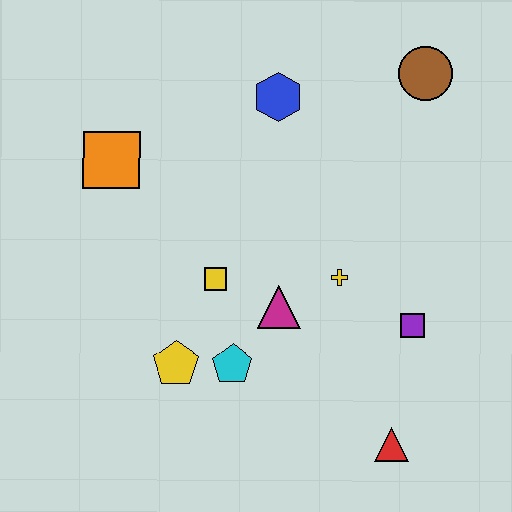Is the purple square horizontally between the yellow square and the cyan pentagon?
No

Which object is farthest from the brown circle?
The yellow pentagon is farthest from the brown circle.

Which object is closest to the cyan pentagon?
The yellow pentagon is closest to the cyan pentagon.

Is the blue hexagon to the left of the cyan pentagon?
No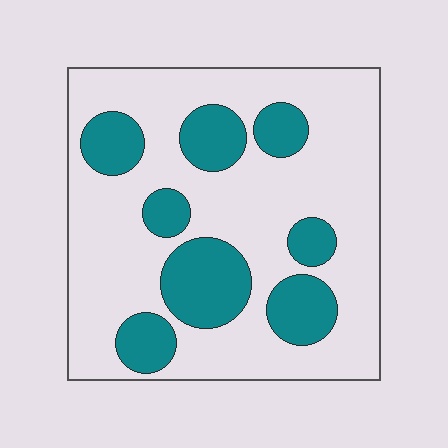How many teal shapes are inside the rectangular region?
8.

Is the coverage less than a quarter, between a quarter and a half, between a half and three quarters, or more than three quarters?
Between a quarter and a half.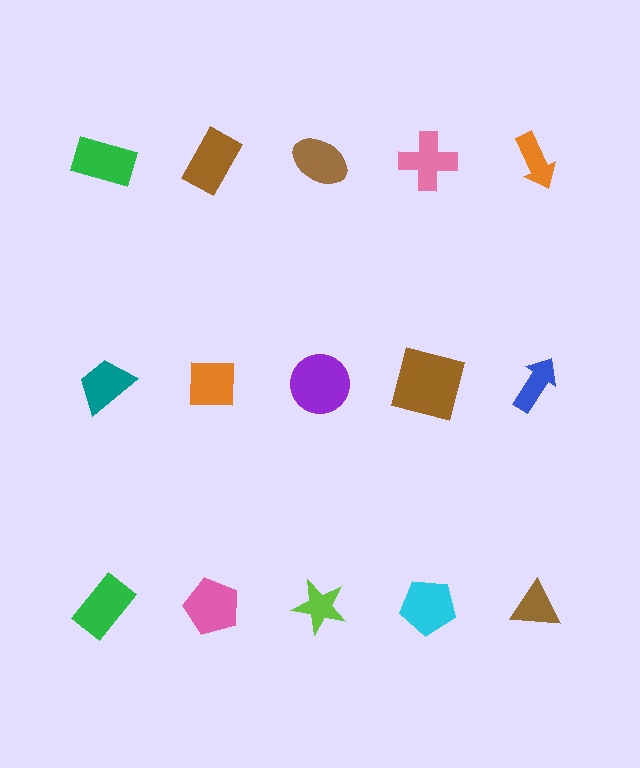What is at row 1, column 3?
A brown ellipse.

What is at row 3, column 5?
A brown triangle.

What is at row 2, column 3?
A purple circle.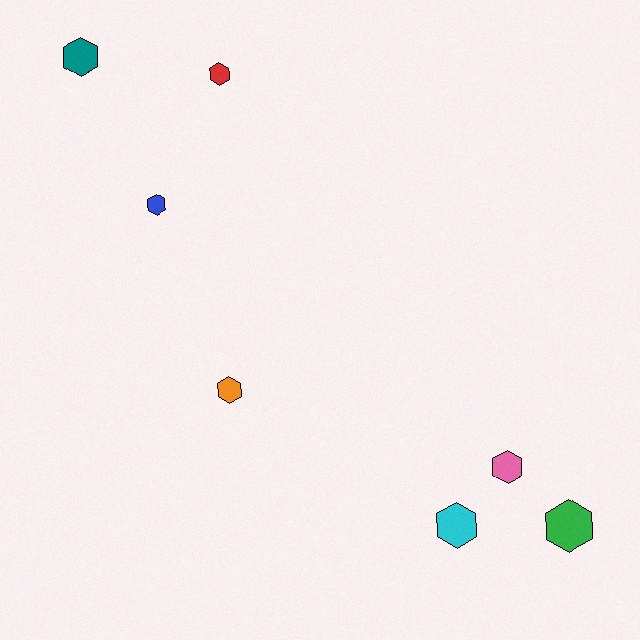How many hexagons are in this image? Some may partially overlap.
There are 7 hexagons.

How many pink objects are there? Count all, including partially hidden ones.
There is 1 pink object.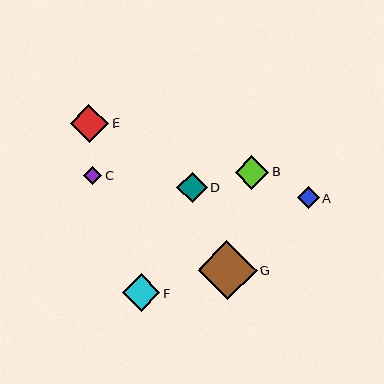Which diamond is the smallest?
Diamond C is the smallest with a size of approximately 18 pixels.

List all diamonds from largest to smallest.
From largest to smallest: G, E, F, B, D, A, C.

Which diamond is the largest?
Diamond G is the largest with a size of approximately 59 pixels.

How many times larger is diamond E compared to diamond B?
Diamond E is approximately 1.1 times the size of diamond B.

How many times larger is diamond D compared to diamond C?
Diamond D is approximately 1.7 times the size of diamond C.